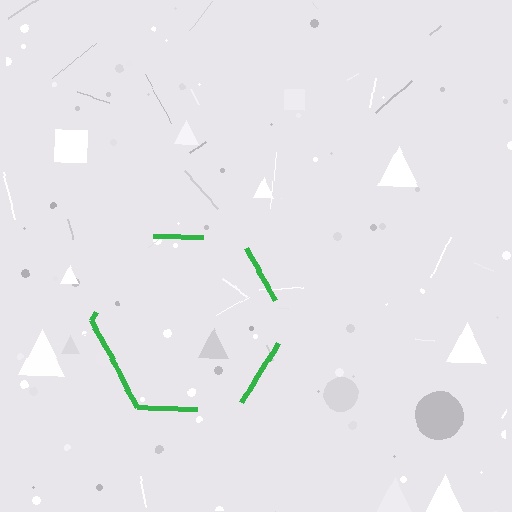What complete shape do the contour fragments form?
The contour fragments form a hexagon.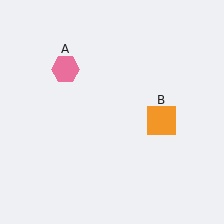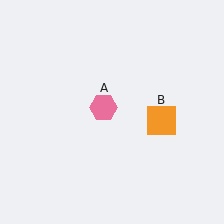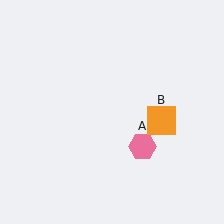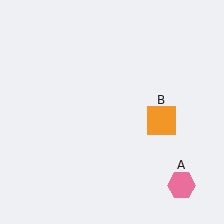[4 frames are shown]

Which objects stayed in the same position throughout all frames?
Orange square (object B) remained stationary.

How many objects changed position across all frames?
1 object changed position: pink hexagon (object A).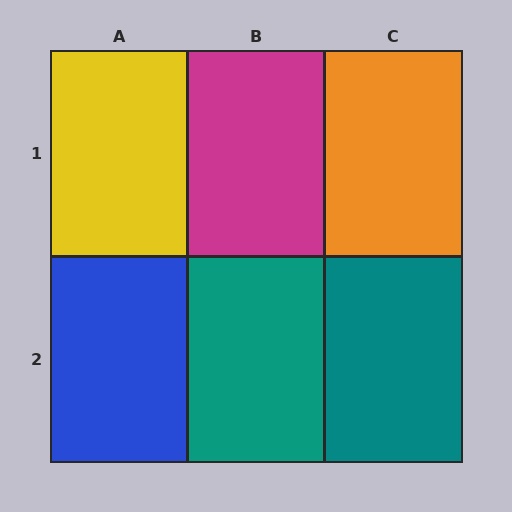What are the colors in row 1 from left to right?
Yellow, magenta, orange.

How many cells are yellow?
1 cell is yellow.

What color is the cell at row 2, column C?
Teal.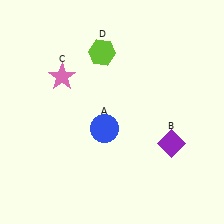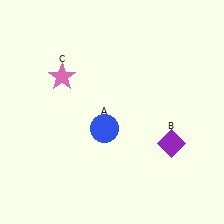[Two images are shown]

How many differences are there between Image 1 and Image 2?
There is 1 difference between the two images.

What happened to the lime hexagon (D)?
The lime hexagon (D) was removed in Image 2. It was in the top-left area of Image 1.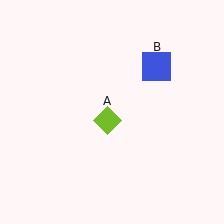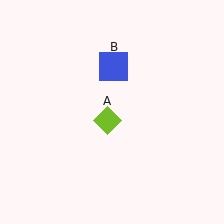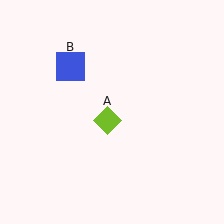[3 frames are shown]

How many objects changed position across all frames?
1 object changed position: blue square (object B).